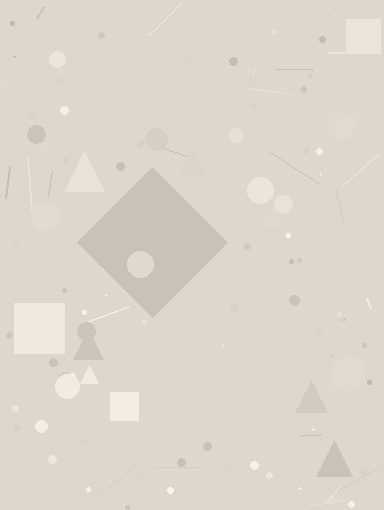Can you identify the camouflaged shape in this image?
The camouflaged shape is a diamond.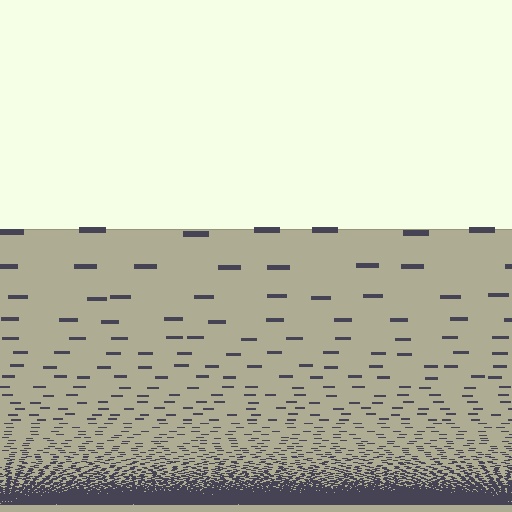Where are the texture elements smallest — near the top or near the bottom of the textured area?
Near the bottom.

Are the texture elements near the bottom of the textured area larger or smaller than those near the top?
Smaller. The gradient is inverted — elements near the bottom are smaller and denser.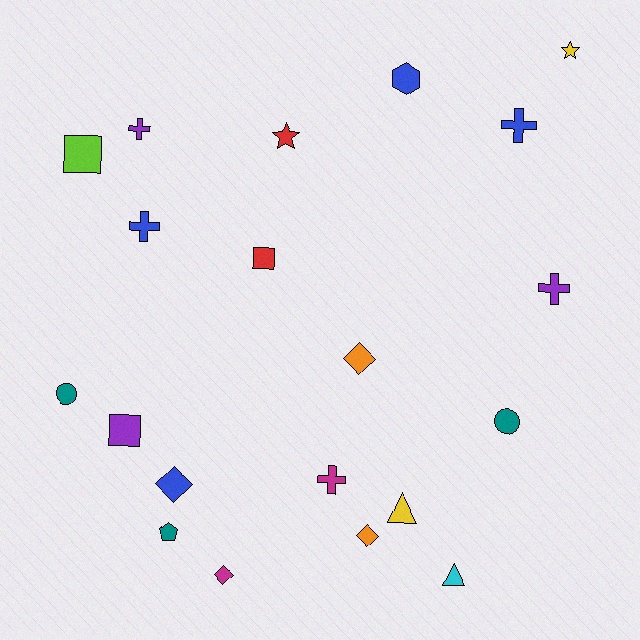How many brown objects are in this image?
There are no brown objects.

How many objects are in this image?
There are 20 objects.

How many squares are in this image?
There are 3 squares.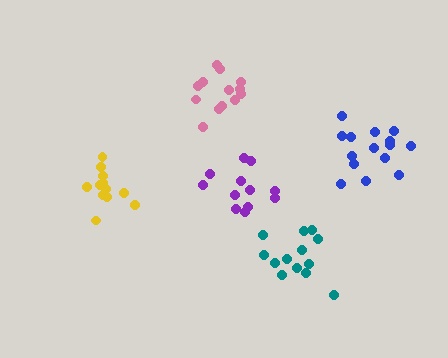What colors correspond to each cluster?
The clusters are colored: yellow, blue, pink, teal, purple.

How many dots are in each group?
Group 1: 12 dots, Group 2: 15 dots, Group 3: 13 dots, Group 4: 13 dots, Group 5: 12 dots (65 total).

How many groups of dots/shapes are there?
There are 5 groups.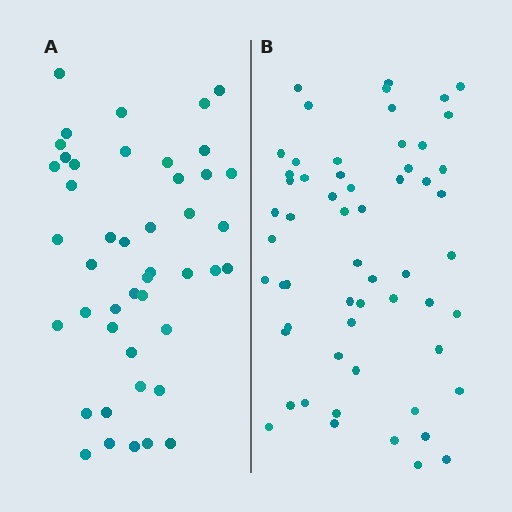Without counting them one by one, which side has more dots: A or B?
Region B (the right region) has more dots.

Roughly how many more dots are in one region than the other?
Region B has approximately 15 more dots than region A.